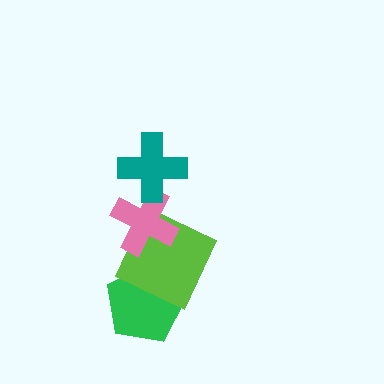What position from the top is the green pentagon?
The green pentagon is 4th from the top.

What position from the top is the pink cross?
The pink cross is 2nd from the top.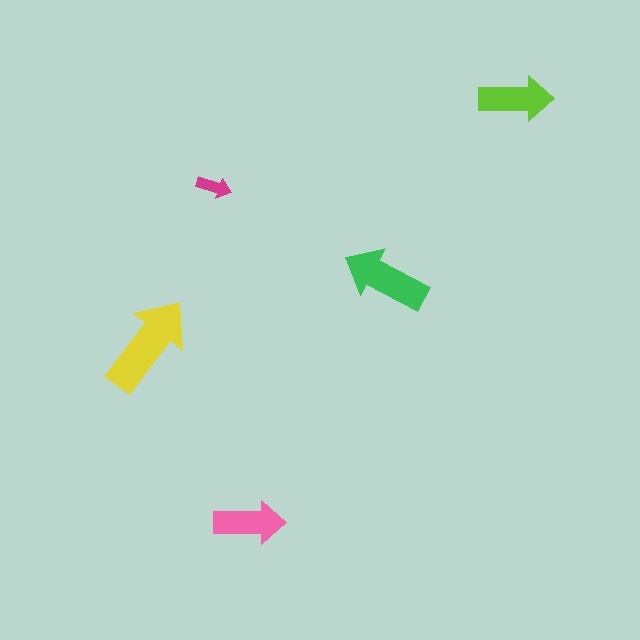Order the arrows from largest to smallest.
the yellow one, the green one, the lime one, the pink one, the magenta one.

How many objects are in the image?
There are 5 objects in the image.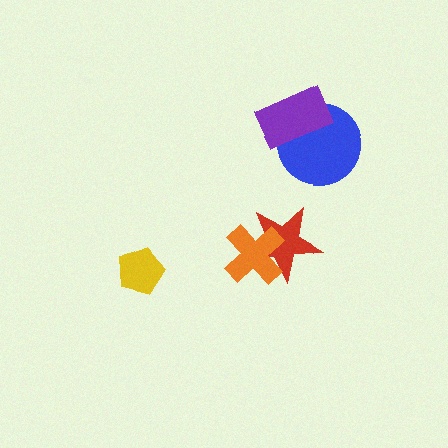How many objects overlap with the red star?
1 object overlaps with the red star.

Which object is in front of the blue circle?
The purple rectangle is in front of the blue circle.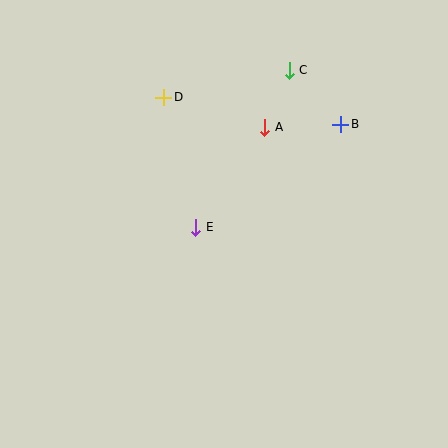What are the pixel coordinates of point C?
Point C is at (289, 70).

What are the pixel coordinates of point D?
Point D is at (164, 97).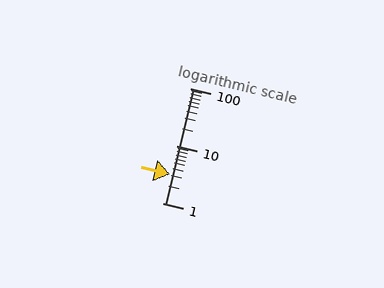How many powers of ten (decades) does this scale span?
The scale spans 2 decades, from 1 to 100.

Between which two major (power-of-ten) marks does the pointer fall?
The pointer is between 1 and 10.